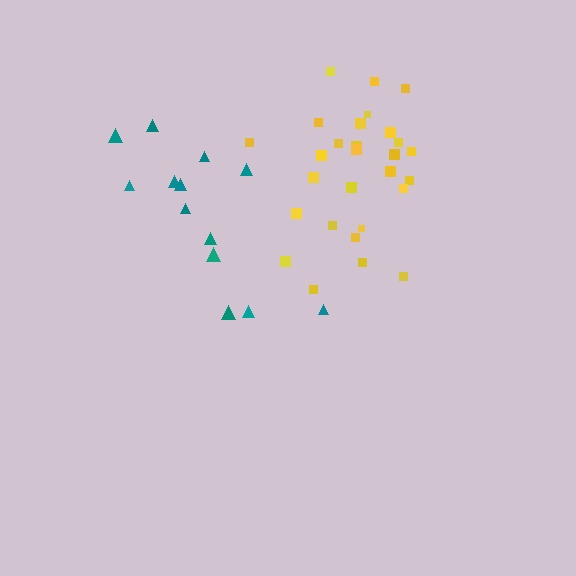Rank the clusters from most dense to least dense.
yellow, teal.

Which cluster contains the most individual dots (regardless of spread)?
Yellow (28).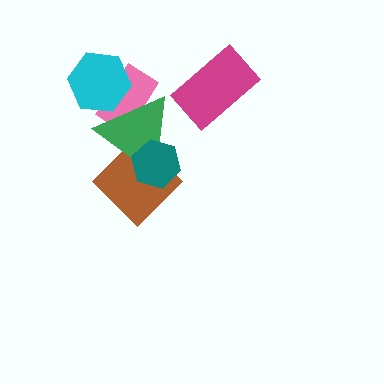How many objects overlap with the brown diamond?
2 objects overlap with the brown diamond.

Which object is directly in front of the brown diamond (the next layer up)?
The green triangle is directly in front of the brown diamond.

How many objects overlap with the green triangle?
4 objects overlap with the green triangle.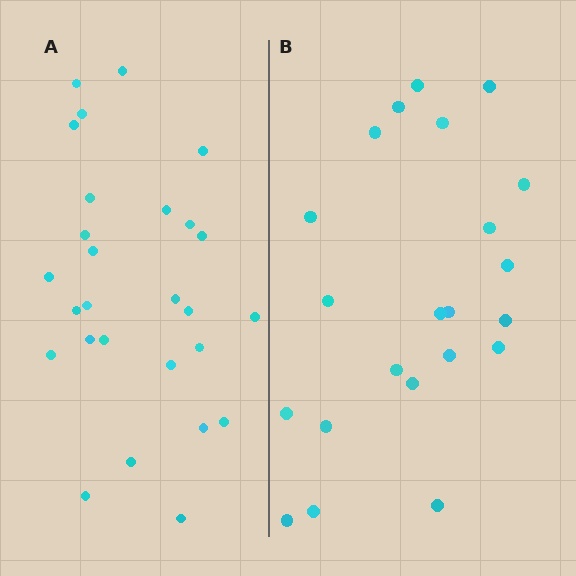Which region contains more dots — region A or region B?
Region A (the left region) has more dots.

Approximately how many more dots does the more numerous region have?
Region A has about 5 more dots than region B.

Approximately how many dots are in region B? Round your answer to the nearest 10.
About 20 dots. (The exact count is 22, which rounds to 20.)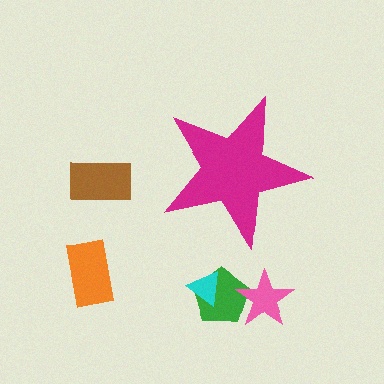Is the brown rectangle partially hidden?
No, the brown rectangle is fully visible.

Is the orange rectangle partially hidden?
No, the orange rectangle is fully visible.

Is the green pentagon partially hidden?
No, the green pentagon is fully visible.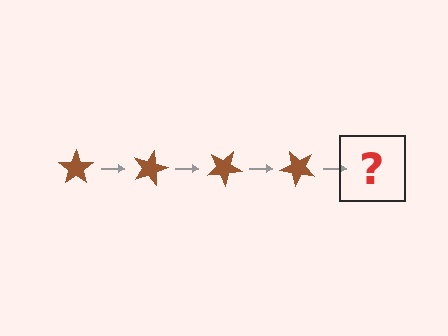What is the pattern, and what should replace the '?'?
The pattern is that the star rotates 15 degrees each step. The '?' should be a brown star rotated 60 degrees.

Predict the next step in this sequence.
The next step is a brown star rotated 60 degrees.